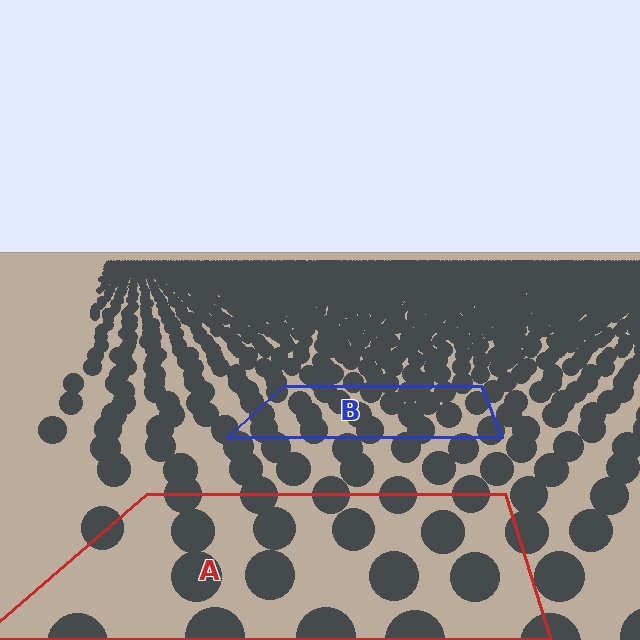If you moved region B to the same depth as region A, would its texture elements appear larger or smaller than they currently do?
They would appear larger. At a closer depth, the same texture elements are projected at a bigger on-screen size.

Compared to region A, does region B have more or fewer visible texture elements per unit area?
Region B has more texture elements per unit area — they are packed more densely because it is farther away.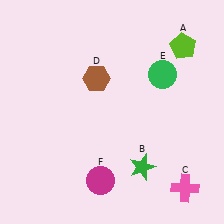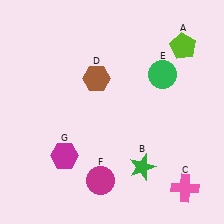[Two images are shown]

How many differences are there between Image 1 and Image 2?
There is 1 difference between the two images.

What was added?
A magenta hexagon (G) was added in Image 2.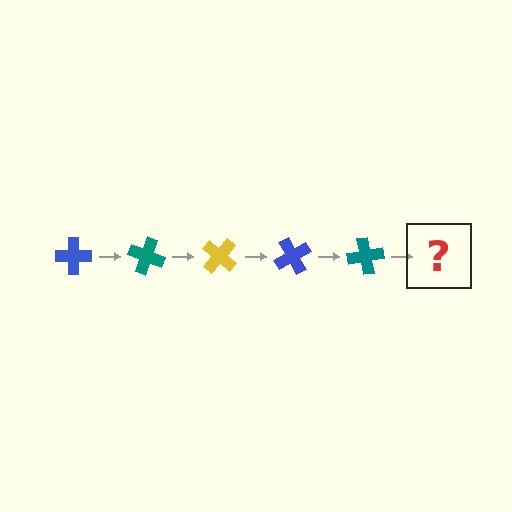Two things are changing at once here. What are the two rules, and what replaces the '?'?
The two rules are that it rotates 20 degrees each step and the color cycles through blue, teal, and yellow. The '?' should be a yellow cross, rotated 100 degrees from the start.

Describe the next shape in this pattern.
It should be a yellow cross, rotated 100 degrees from the start.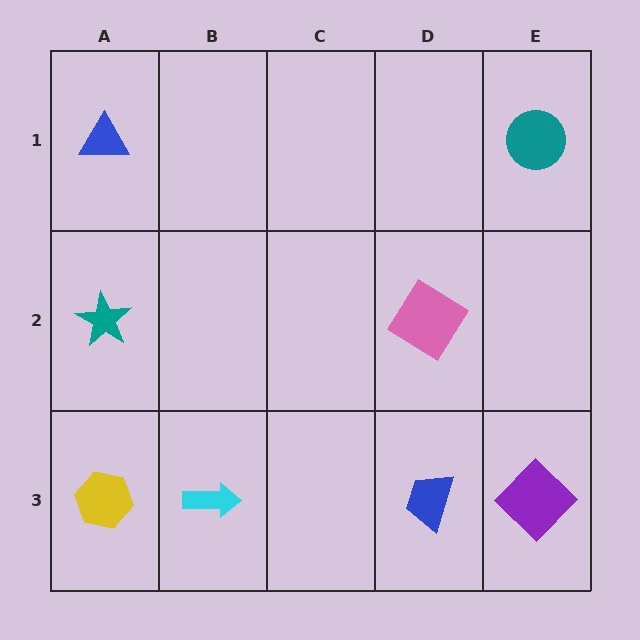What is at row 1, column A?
A blue triangle.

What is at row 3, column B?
A cyan arrow.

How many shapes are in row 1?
2 shapes.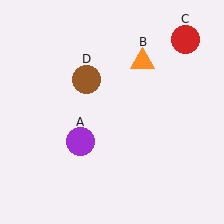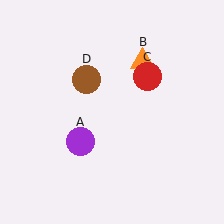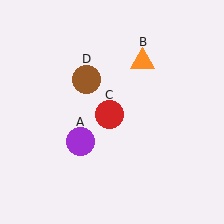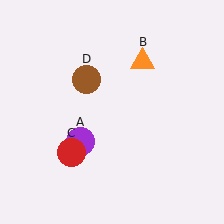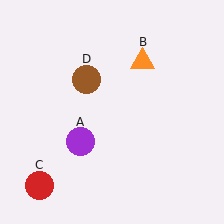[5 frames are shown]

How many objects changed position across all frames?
1 object changed position: red circle (object C).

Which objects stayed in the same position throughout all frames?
Purple circle (object A) and orange triangle (object B) and brown circle (object D) remained stationary.